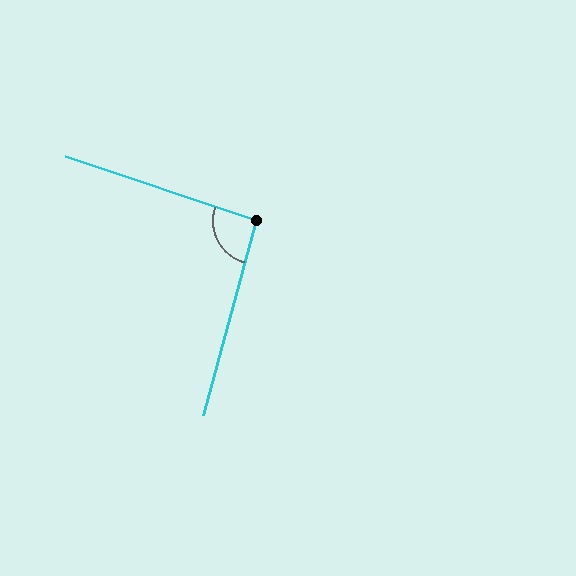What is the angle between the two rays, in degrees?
Approximately 93 degrees.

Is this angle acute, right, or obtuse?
It is approximately a right angle.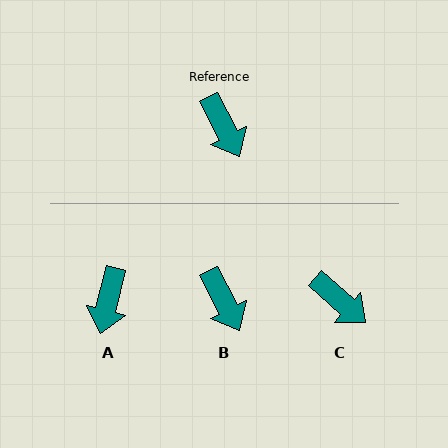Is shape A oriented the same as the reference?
No, it is off by about 41 degrees.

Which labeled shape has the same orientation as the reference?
B.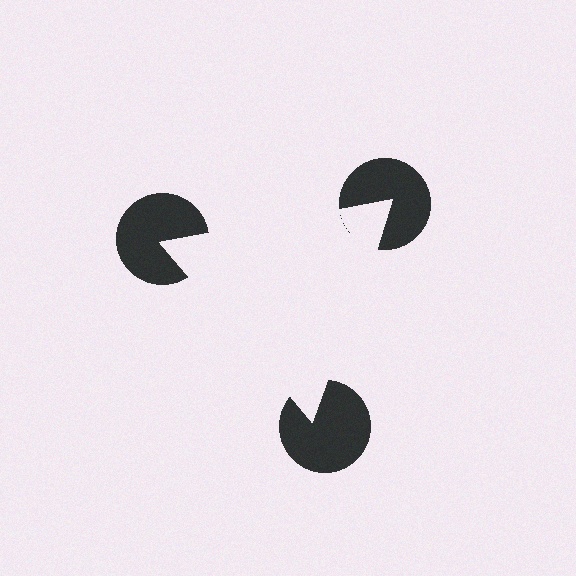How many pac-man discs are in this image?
There are 3 — one at each vertex of the illusory triangle.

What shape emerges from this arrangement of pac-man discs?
An illusory triangle — its edges are inferred from the aligned wedge cuts in the pac-man discs, not physically drawn.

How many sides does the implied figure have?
3 sides.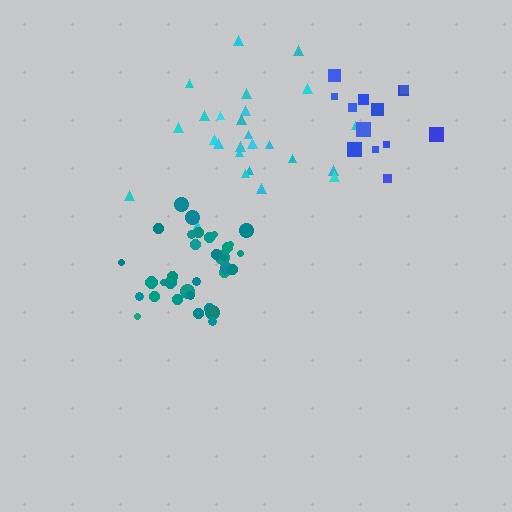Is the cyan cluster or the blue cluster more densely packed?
Blue.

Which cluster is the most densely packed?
Teal.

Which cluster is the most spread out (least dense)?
Cyan.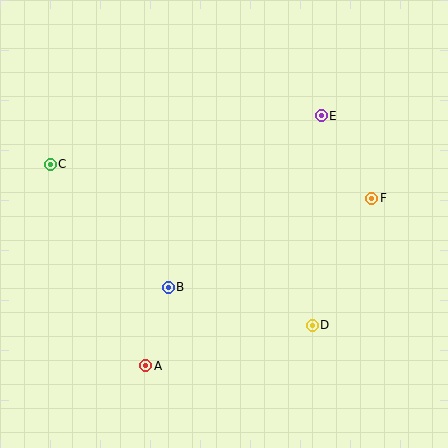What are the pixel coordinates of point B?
Point B is at (168, 287).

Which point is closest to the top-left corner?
Point C is closest to the top-left corner.